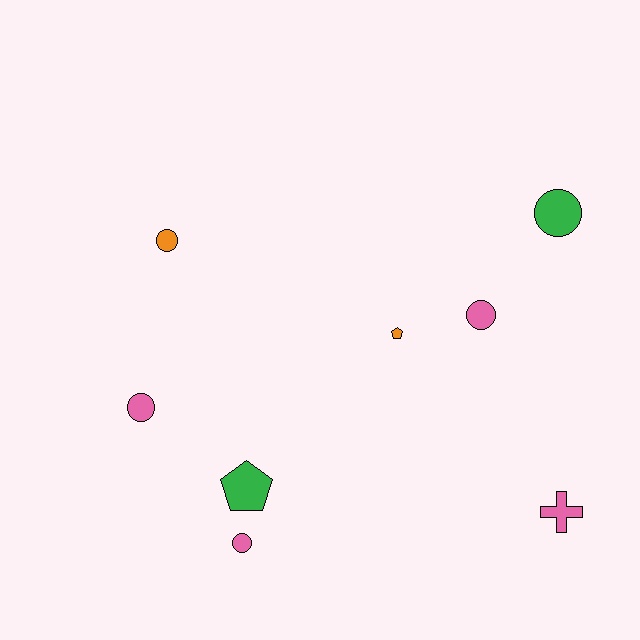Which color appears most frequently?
Pink, with 4 objects.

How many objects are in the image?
There are 8 objects.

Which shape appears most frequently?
Circle, with 5 objects.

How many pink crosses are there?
There is 1 pink cross.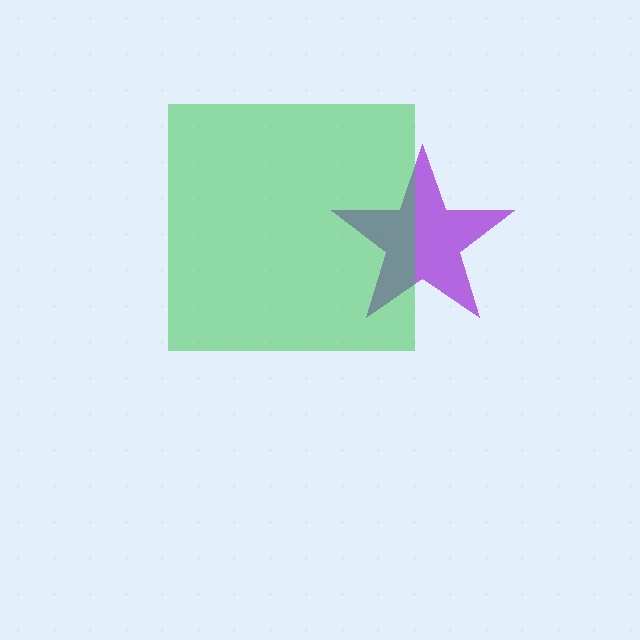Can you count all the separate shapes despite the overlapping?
Yes, there are 2 separate shapes.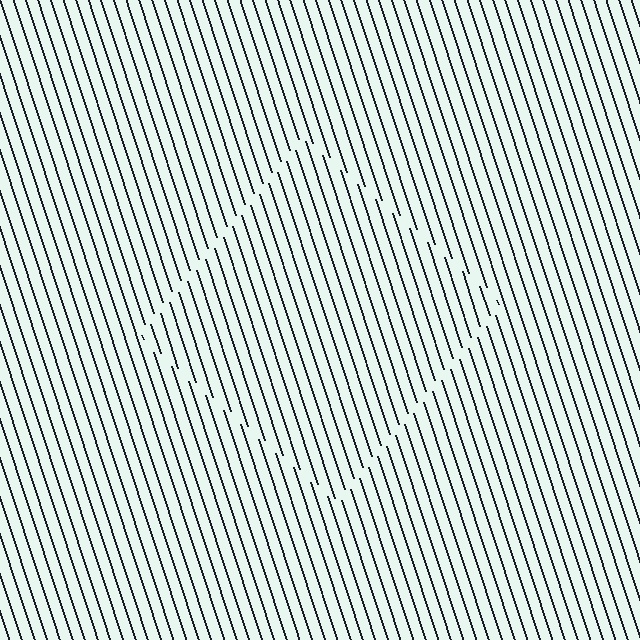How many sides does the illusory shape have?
4 sides — the line-ends trace a square.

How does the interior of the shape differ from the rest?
The interior of the shape contains the same grating, shifted by half a period — the contour is defined by the phase discontinuity where line-ends from the inner and outer gratings abut.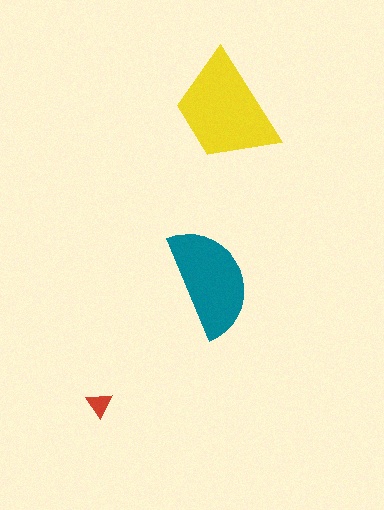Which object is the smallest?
The red triangle.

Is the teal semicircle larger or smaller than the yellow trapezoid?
Smaller.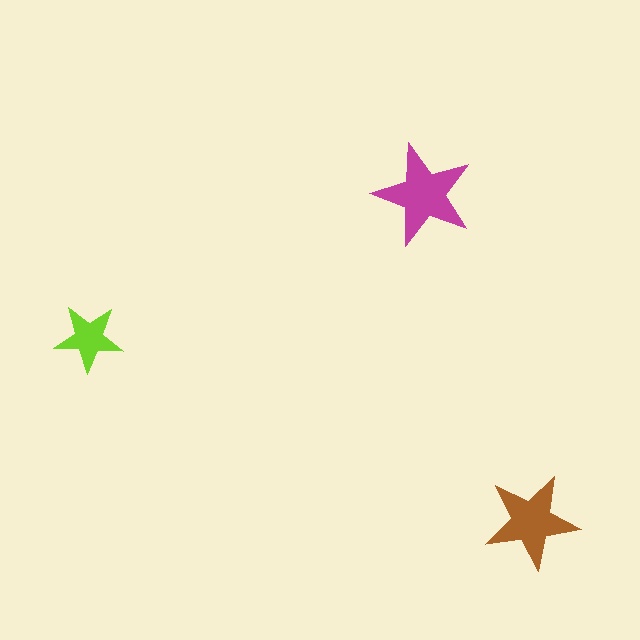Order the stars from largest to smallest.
the magenta one, the brown one, the lime one.